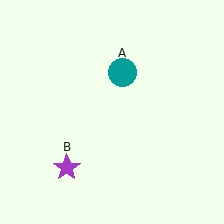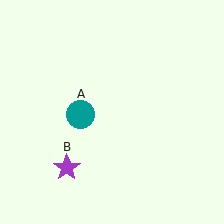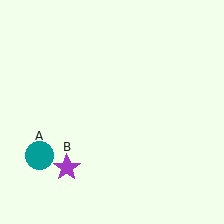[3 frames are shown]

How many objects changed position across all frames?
1 object changed position: teal circle (object A).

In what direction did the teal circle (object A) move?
The teal circle (object A) moved down and to the left.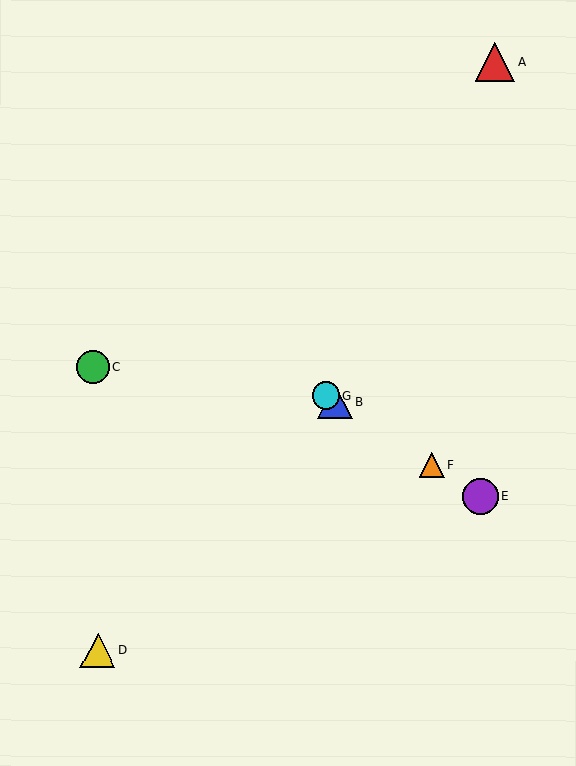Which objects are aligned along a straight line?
Objects B, E, F, G are aligned along a straight line.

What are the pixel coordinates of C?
Object C is at (93, 367).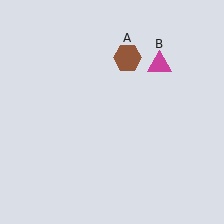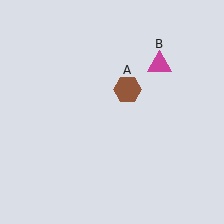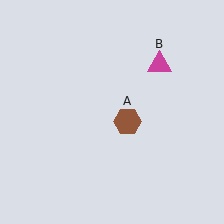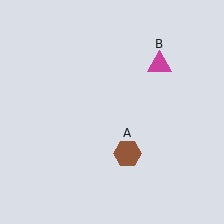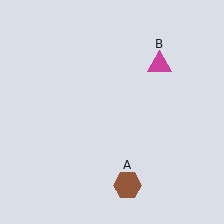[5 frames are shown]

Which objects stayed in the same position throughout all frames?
Magenta triangle (object B) remained stationary.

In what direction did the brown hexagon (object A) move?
The brown hexagon (object A) moved down.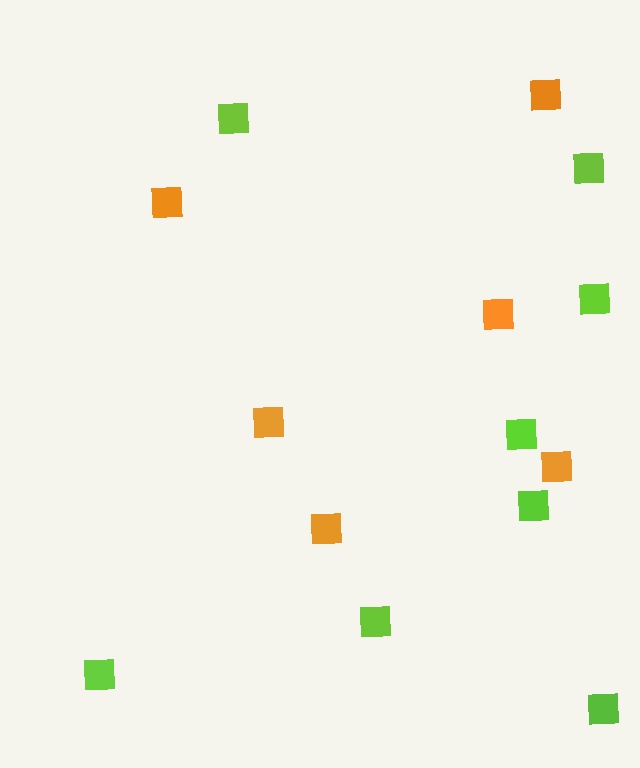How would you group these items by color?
There are 2 groups: one group of orange squares (6) and one group of lime squares (8).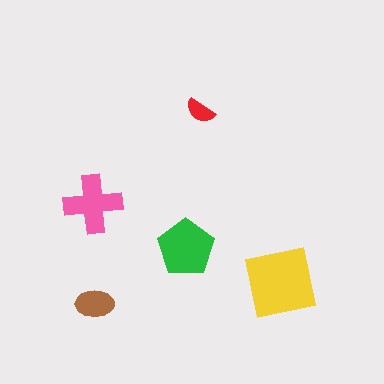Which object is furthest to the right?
The yellow square is rightmost.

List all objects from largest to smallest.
The yellow square, the green pentagon, the pink cross, the brown ellipse, the red semicircle.